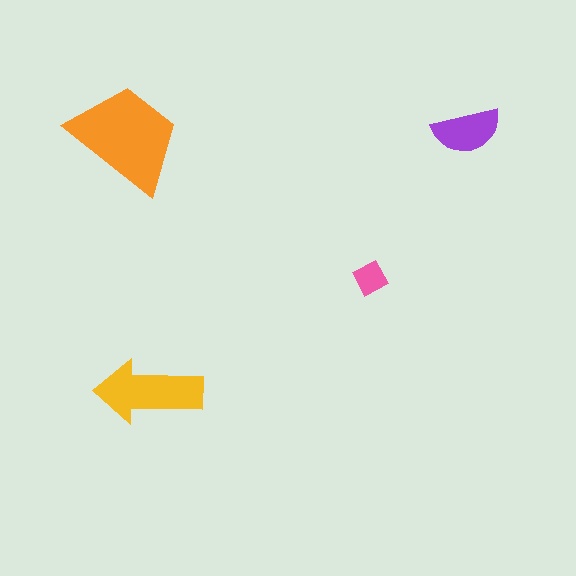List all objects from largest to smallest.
The orange trapezoid, the yellow arrow, the purple semicircle, the pink square.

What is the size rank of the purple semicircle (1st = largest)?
3rd.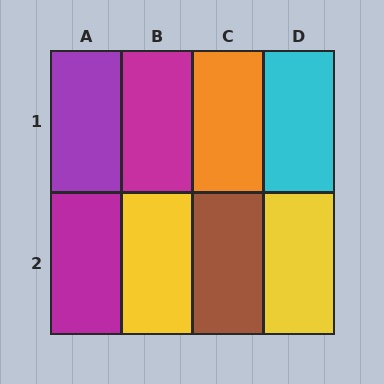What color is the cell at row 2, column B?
Yellow.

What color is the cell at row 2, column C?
Brown.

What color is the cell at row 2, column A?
Magenta.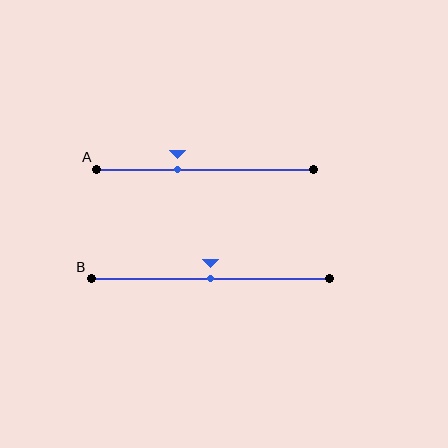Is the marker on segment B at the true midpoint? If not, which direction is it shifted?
Yes, the marker on segment B is at the true midpoint.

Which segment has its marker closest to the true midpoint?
Segment B has its marker closest to the true midpoint.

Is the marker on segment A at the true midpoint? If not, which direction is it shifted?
No, the marker on segment A is shifted to the left by about 13% of the segment length.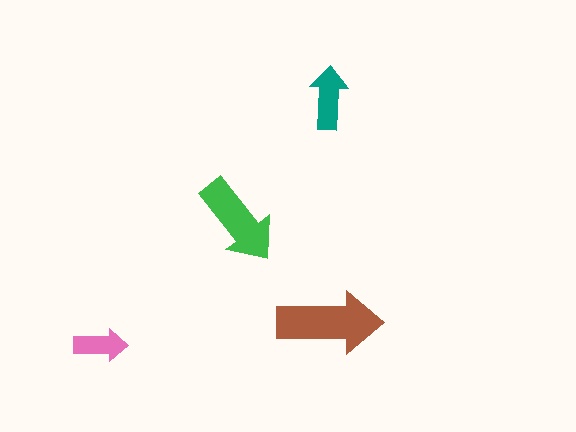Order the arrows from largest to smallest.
the brown one, the green one, the teal one, the pink one.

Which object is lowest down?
The pink arrow is bottommost.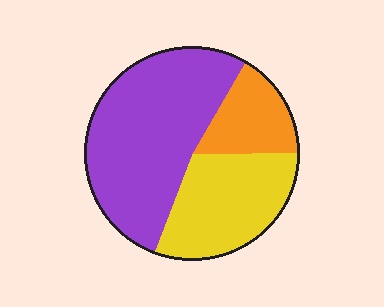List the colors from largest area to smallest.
From largest to smallest: purple, yellow, orange.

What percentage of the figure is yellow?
Yellow takes up about one third (1/3) of the figure.